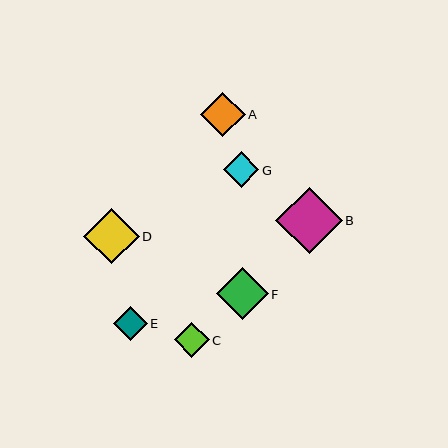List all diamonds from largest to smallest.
From largest to smallest: B, D, F, A, G, C, E.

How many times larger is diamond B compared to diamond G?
Diamond B is approximately 1.9 times the size of diamond G.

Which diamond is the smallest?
Diamond E is the smallest with a size of approximately 33 pixels.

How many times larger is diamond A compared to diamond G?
Diamond A is approximately 1.3 times the size of diamond G.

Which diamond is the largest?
Diamond B is the largest with a size of approximately 67 pixels.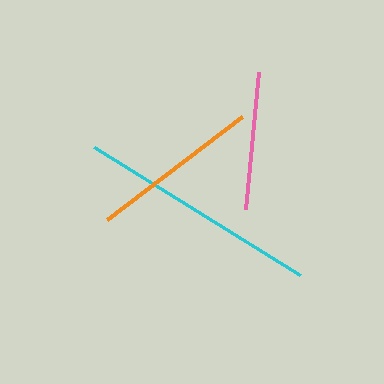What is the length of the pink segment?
The pink segment is approximately 138 pixels long.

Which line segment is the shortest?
The pink line is the shortest at approximately 138 pixels.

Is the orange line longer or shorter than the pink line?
The orange line is longer than the pink line.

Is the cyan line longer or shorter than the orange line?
The cyan line is longer than the orange line.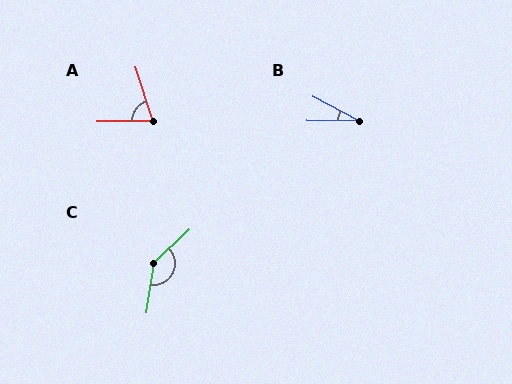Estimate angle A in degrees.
Approximately 72 degrees.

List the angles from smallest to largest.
B (27°), A (72°), C (142°).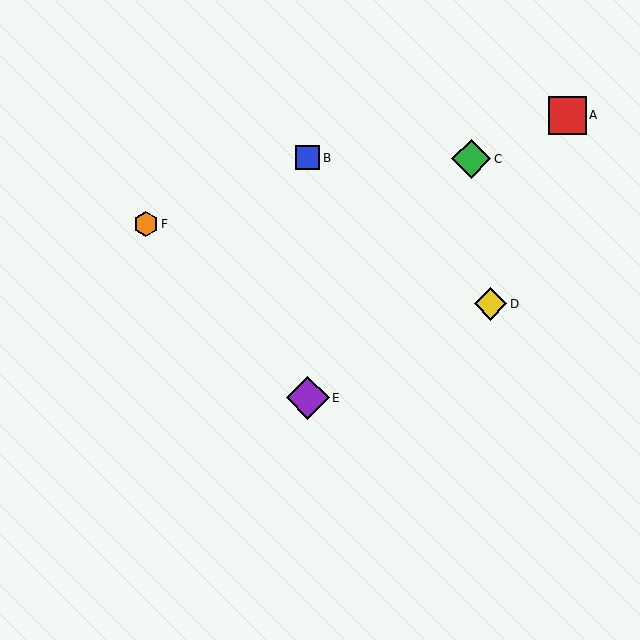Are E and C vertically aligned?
No, E is at x≈308 and C is at x≈471.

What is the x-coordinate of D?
Object D is at x≈490.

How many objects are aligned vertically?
2 objects (B, E) are aligned vertically.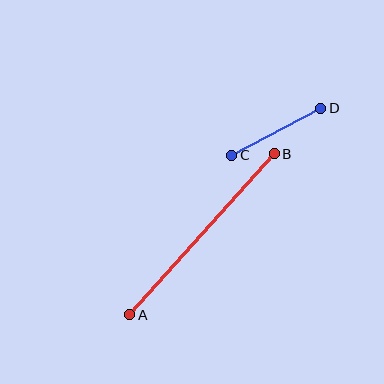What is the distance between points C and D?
The distance is approximately 100 pixels.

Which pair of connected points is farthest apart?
Points A and B are farthest apart.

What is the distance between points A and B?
The distance is approximately 216 pixels.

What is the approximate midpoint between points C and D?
The midpoint is at approximately (276, 132) pixels.